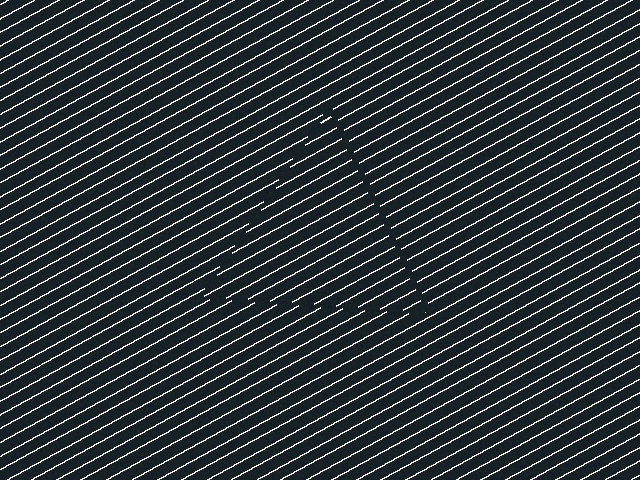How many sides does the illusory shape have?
3 sides — the line-ends trace a triangle.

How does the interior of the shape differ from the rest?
The interior of the shape contains the same grating, shifted by half a period — the contour is defined by the phase discontinuity where line-ends from the inner and outer gratings abut.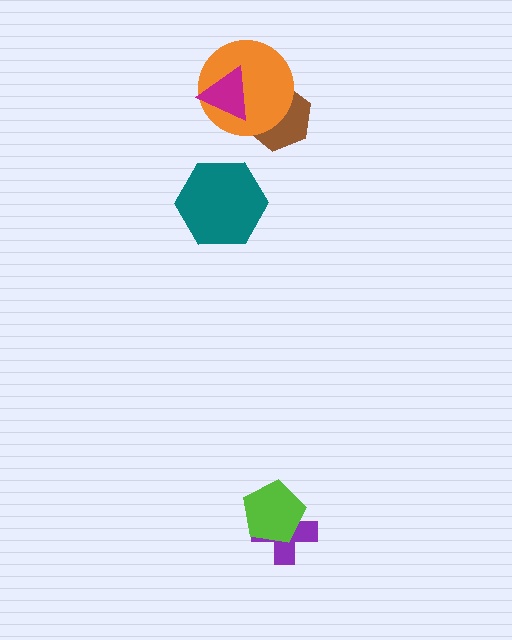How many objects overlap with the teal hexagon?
0 objects overlap with the teal hexagon.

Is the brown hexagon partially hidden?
Yes, it is partially covered by another shape.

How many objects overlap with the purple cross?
1 object overlaps with the purple cross.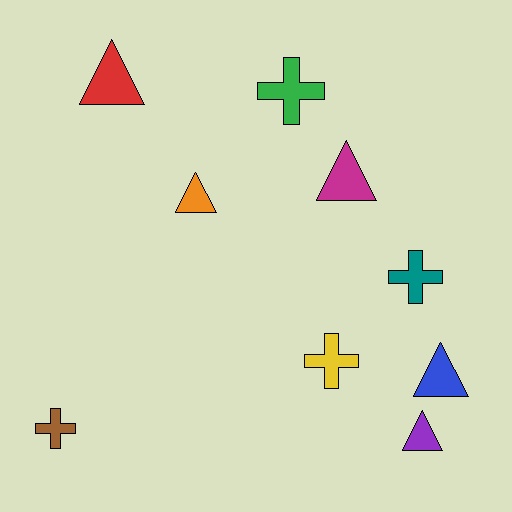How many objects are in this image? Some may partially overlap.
There are 9 objects.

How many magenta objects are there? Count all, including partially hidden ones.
There is 1 magenta object.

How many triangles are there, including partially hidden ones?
There are 5 triangles.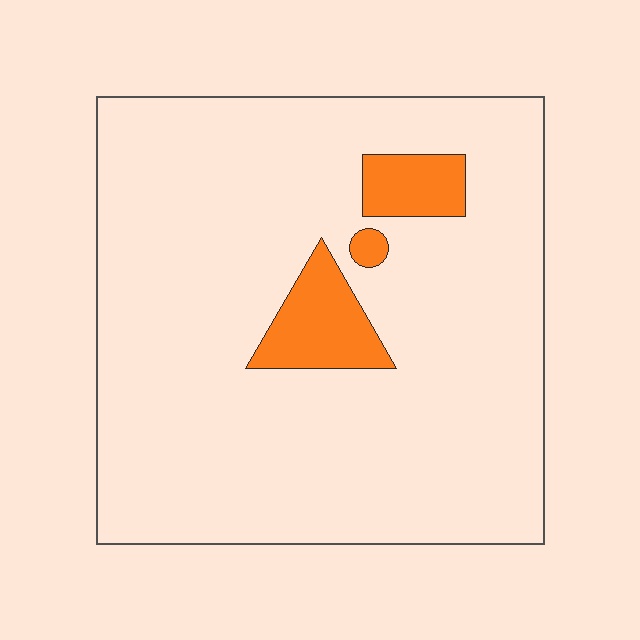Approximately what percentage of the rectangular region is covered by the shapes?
Approximately 10%.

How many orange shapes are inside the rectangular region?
3.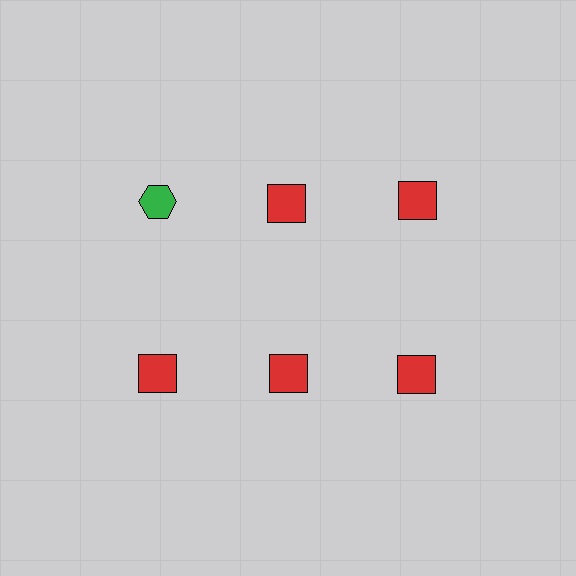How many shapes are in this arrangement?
There are 6 shapes arranged in a grid pattern.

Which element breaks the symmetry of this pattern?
The green hexagon in the top row, leftmost column breaks the symmetry. All other shapes are red squares.